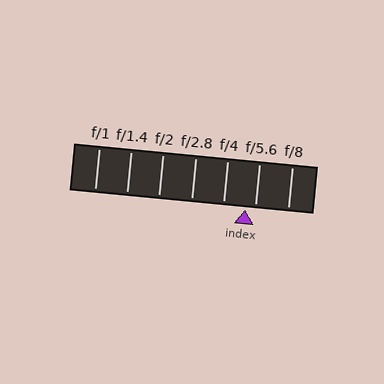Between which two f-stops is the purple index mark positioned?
The index mark is between f/4 and f/5.6.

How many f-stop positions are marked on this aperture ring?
There are 7 f-stop positions marked.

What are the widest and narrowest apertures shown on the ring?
The widest aperture shown is f/1 and the narrowest is f/8.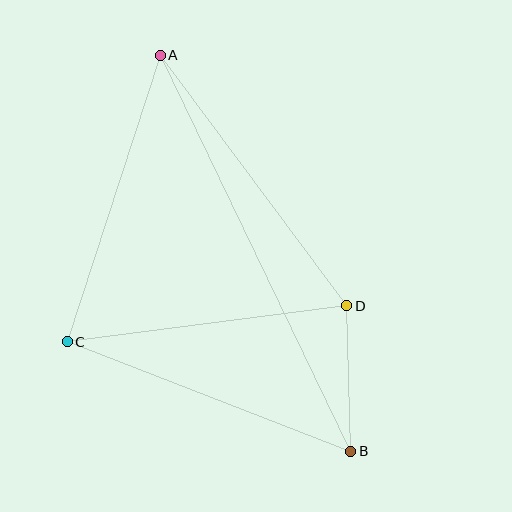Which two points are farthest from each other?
Points A and B are farthest from each other.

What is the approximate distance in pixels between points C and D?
The distance between C and D is approximately 282 pixels.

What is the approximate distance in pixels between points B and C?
The distance between B and C is approximately 304 pixels.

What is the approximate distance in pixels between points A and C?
The distance between A and C is approximately 301 pixels.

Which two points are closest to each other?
Points B and D are closest to each other.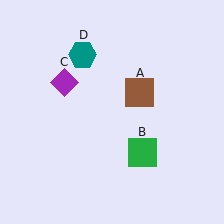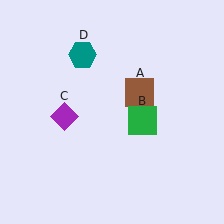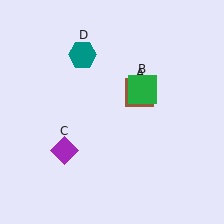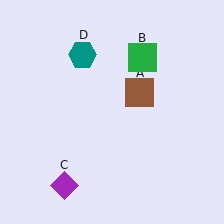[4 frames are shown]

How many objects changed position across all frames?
2 objects changed position: green square (object B), purple diamond (object C).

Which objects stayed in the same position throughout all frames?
Brown square (object A) and teal hexagon (object D) remained stationary.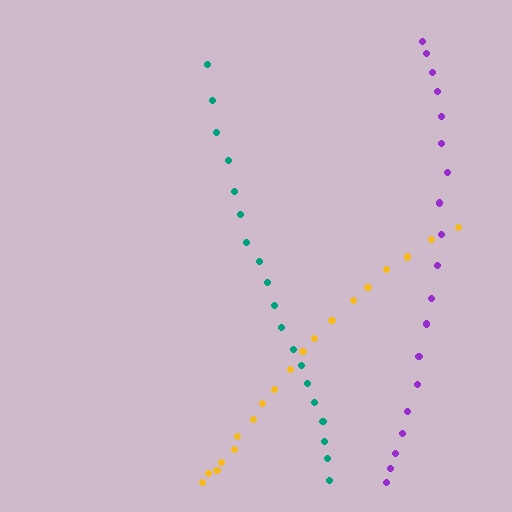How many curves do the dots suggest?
There are 3 distinct paths.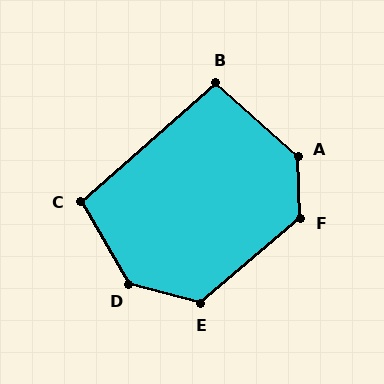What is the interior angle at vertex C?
Approximately 101 degrees (obtuse).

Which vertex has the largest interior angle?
D, at approximately 135 degrees.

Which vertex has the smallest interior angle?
B, at approximately 97 degrees.